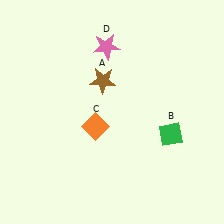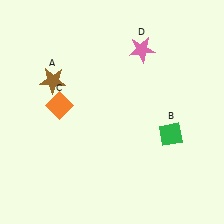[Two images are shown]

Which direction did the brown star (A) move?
The brown star (A) moved left.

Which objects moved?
The objects that moved are: the brown star (A), the orange diamond (C), the pink star (D).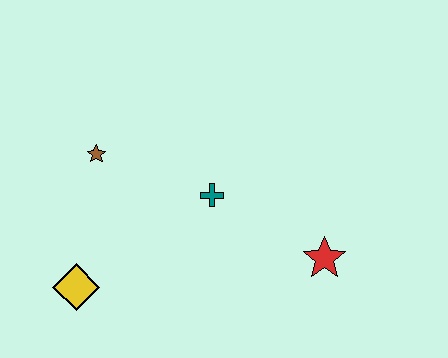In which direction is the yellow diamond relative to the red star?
The yellow diamond is to the left of the red star.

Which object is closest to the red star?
The teal cross is closest to the red star.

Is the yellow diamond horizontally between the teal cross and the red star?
No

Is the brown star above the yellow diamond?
Yes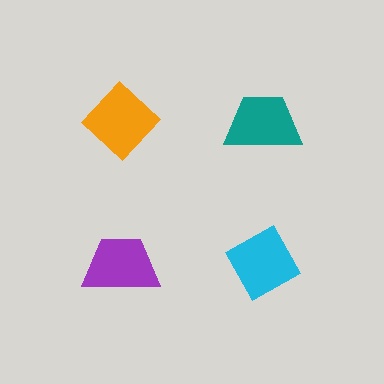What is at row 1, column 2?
A teal trapezoid.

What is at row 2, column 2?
A cyan diamond.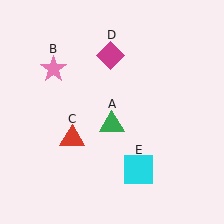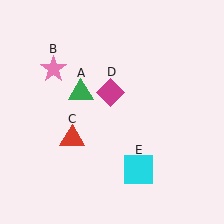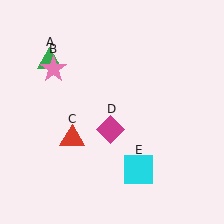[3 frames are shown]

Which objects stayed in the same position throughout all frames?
Pink star (object B) and red triangle (object C) and cyan square (object E) remained stationary.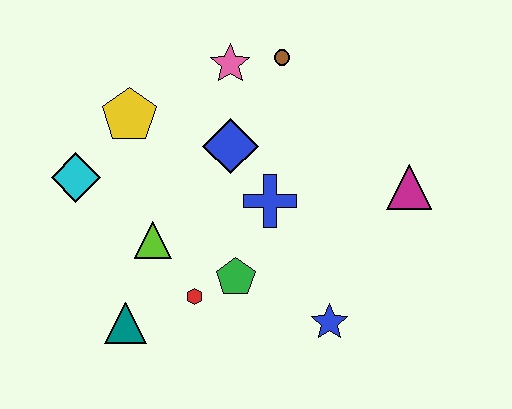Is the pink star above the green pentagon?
Yes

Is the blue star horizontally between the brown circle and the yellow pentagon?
No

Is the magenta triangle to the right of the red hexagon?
Yes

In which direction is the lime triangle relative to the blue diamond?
The lime triangle is below the blue diamond.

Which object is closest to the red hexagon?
The green pentagon is closest to the red hexagon.